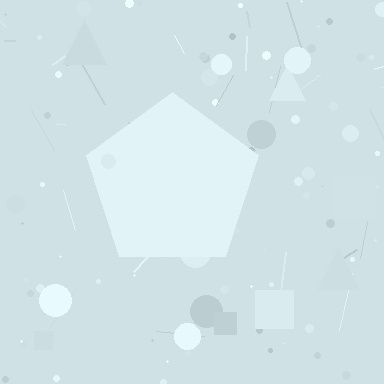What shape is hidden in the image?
A pentagon is hidden in the image.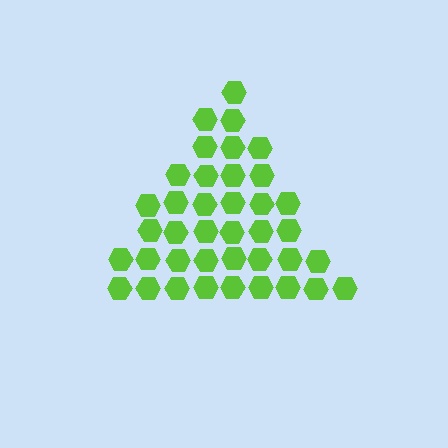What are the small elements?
The small elements are hexagons.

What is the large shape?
The large shape is a triangle.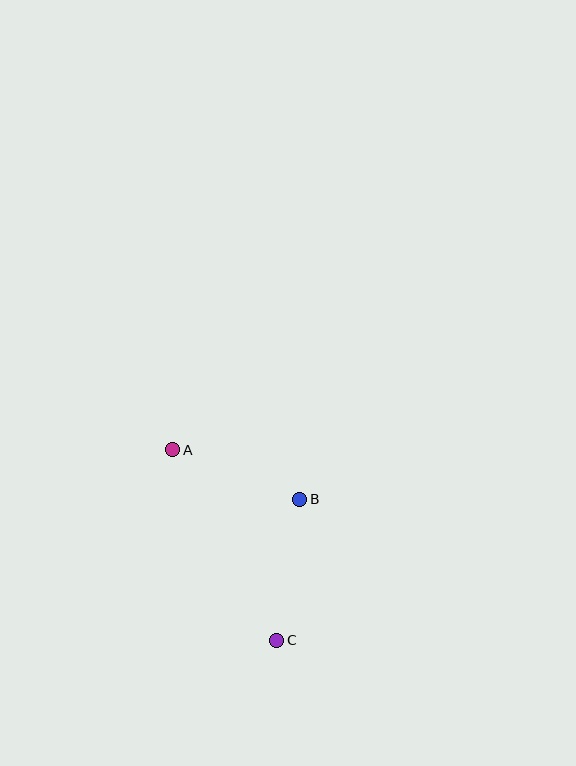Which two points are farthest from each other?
Points A and C are farthest from each other.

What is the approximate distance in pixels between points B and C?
The distance between B and C is approximately 143 pixels.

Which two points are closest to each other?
Points A and B are closest to each other.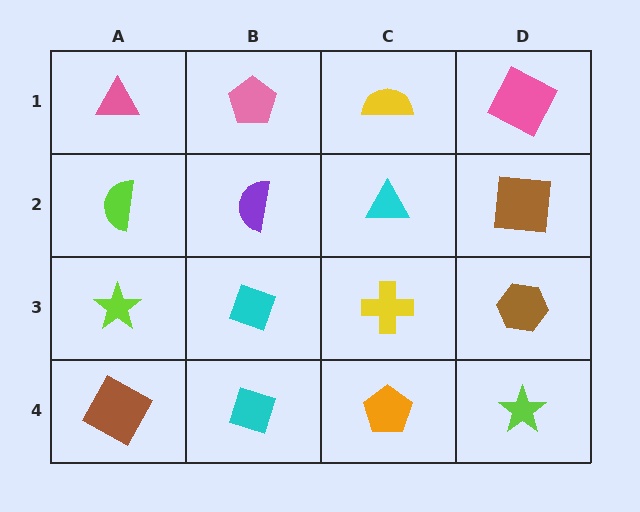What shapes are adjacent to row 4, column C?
A yellow cross (row 3, column C), a cyan diamond (row 4, column B), a lime star (row 4, column D).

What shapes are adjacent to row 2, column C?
A yellow semicircle (row 1, column C), a yellow cross (row 3, column C), a purple semicircle (row 2, column B), a brown square (row 2, column D).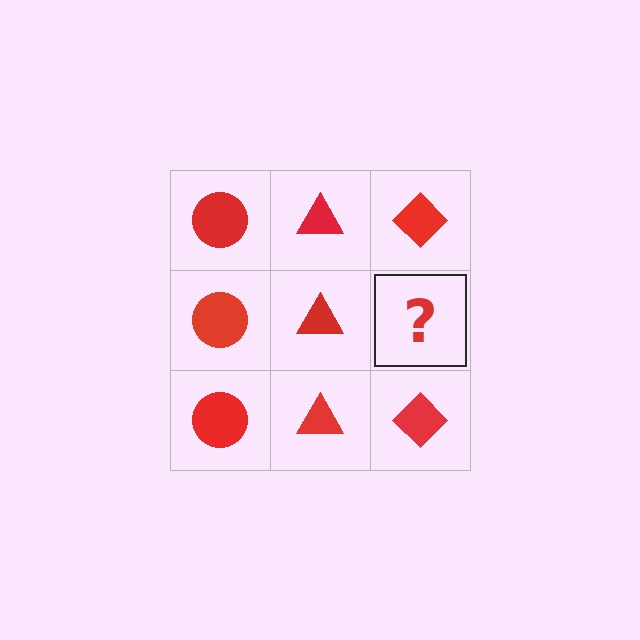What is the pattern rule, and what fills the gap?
The rule is that each column has a consistent shape. The gap should be filled with a red diamond.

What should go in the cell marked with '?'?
The missing cell should contain a red diamond.